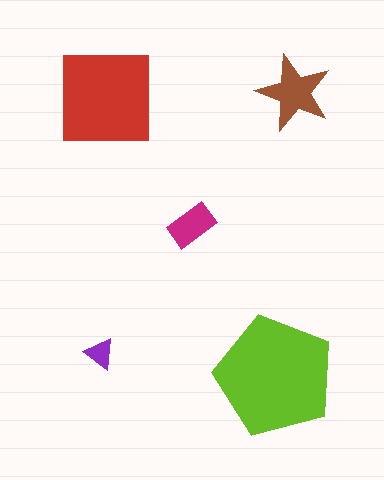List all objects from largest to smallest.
The lime pentagon, the red square, the brown star, the magenta rectangle, the purple triangle.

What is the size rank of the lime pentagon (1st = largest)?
1st.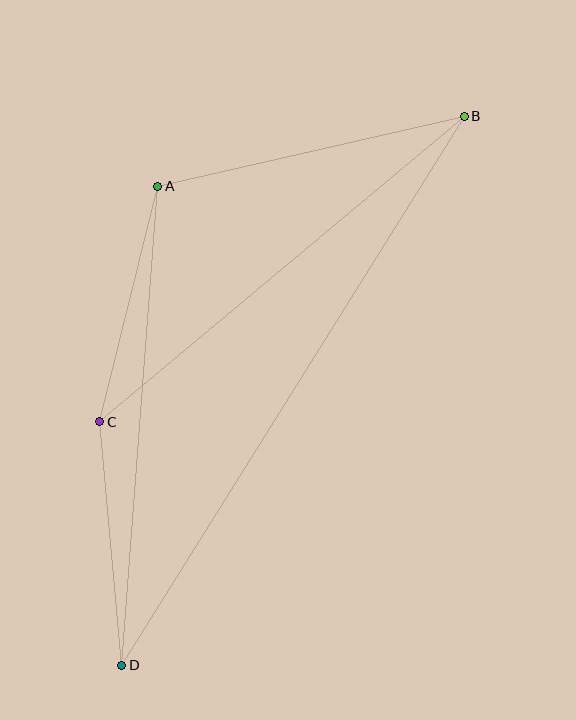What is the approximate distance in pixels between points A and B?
The distance between A and B is approximately 315 pixels.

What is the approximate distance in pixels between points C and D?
The distance between C and D is approximately 244 pixels.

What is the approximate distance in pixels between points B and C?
The distance between B and C is approximately 476 pixels.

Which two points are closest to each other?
Points A and C are closest to each other.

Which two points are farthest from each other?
Points B and D are farthest from each other.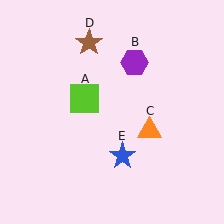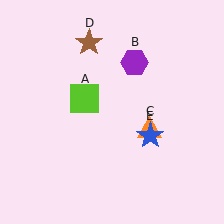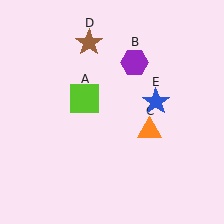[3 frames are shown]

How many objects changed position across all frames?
1 object changed position: blue star (object E).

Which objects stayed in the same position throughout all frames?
Lime square (object A) and purple hexagon (object B) and orange triangle (object C) and brown star (object D) remained stationary.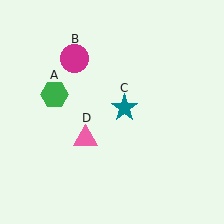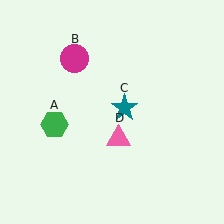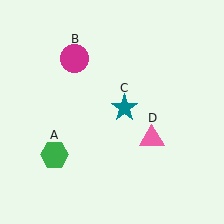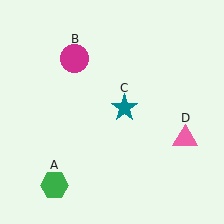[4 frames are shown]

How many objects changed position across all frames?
2 objects changed position: green hexagon (object A), pink triangle (object D).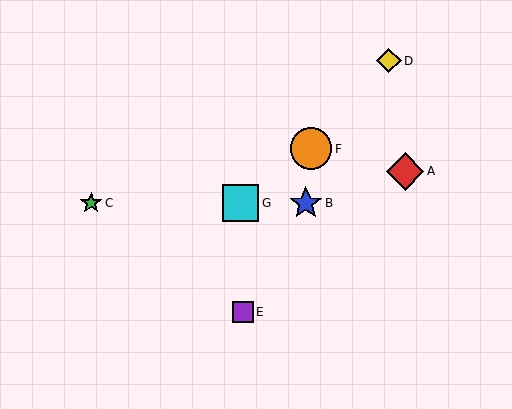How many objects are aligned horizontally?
3 objects (B, C, G) are aligned horizontally.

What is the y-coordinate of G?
Object G is at y≈203.